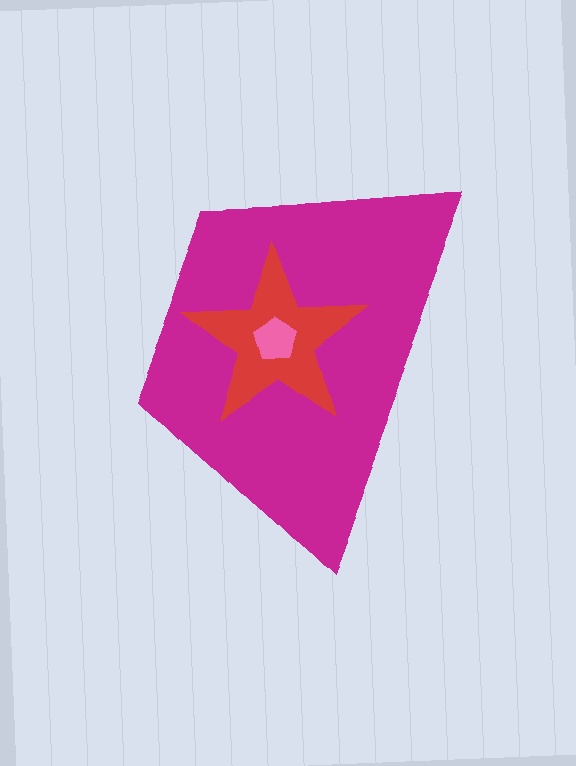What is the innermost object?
The pink pentagon.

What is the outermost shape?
The magenta trapezoid.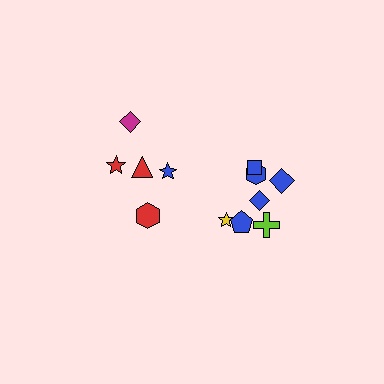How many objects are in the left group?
There are 5 objects.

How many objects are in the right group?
There are 7 objects.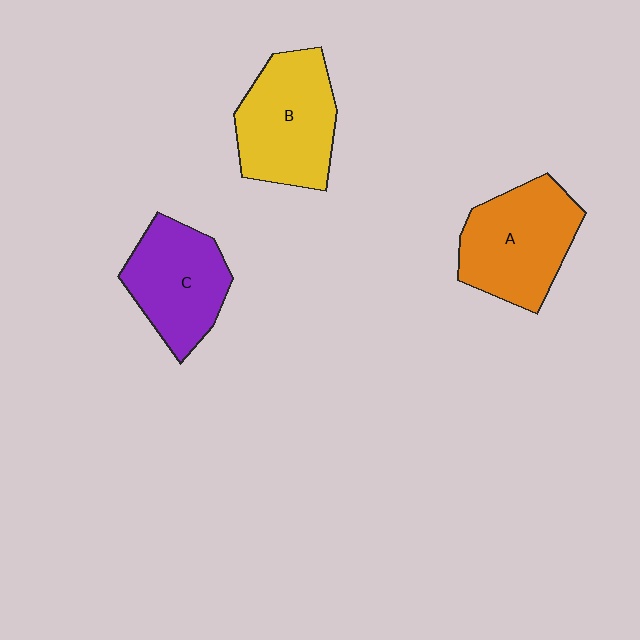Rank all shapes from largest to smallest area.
From largest to smallest: A (orange), B (yellow), C (purple).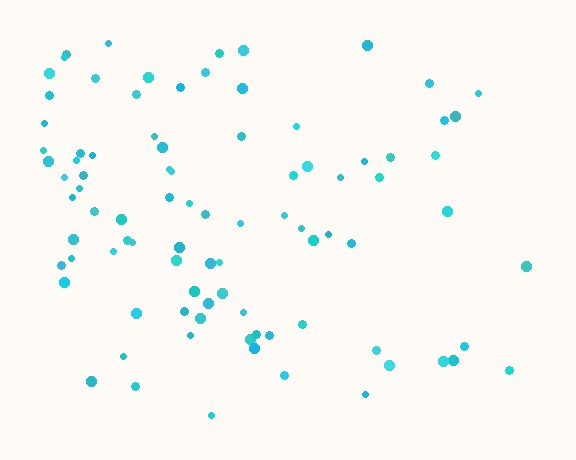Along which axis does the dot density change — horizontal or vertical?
Horizontal.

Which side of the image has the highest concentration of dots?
The left.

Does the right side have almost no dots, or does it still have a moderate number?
Still a moderate number, just noticeably fewer than the left.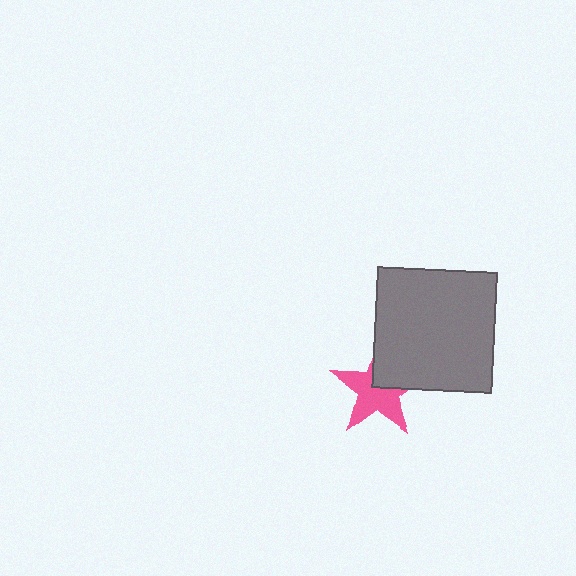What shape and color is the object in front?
The object in front is a gray square.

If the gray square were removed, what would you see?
You would see the complete pink star.